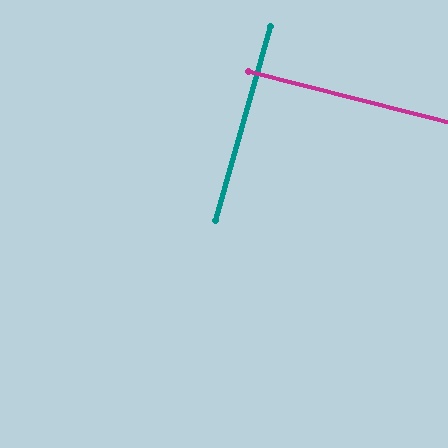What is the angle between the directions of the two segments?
Approximately 88 degrees.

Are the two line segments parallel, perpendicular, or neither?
Perpendicular — they meet at approximately 88°.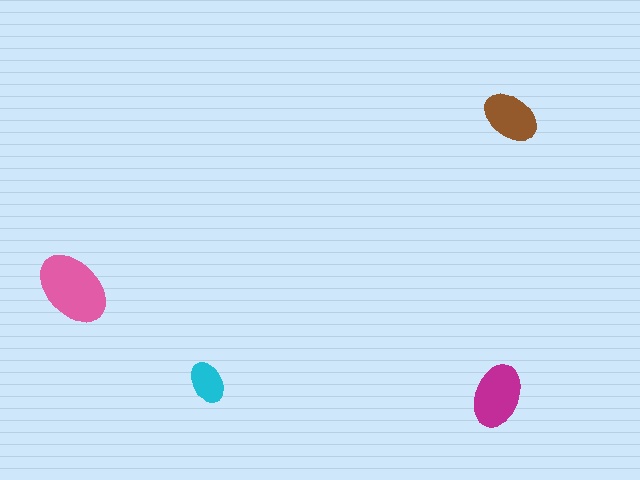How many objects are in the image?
There are 4 objects in the image.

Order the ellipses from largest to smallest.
the pink one, the magenta one, the brown one, the cyan one.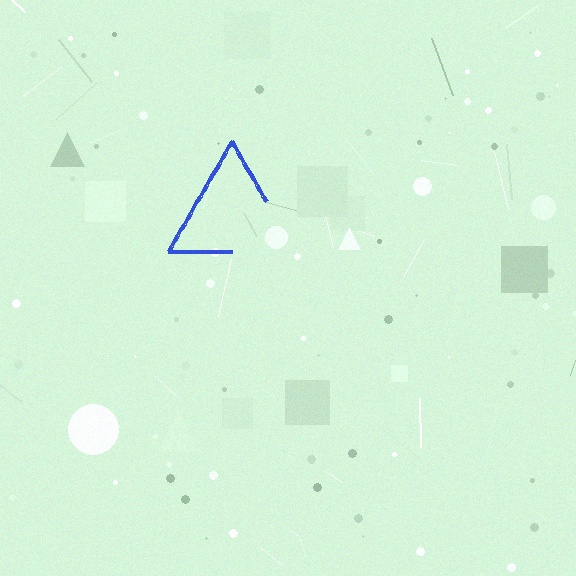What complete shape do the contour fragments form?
The contour fragments form a triangle.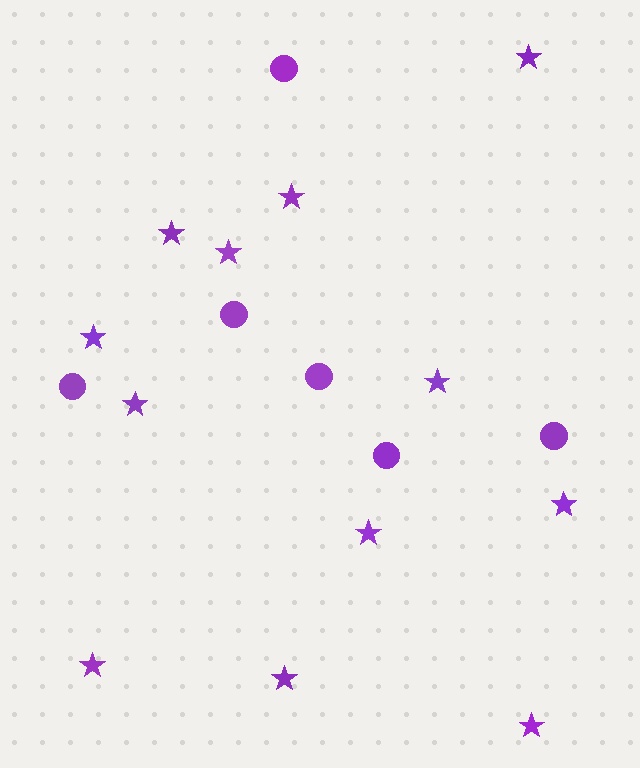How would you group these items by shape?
There are 2 groups: one group of circles (6) and one group of stars (12).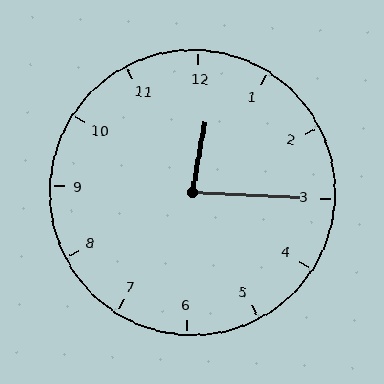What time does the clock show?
12:15.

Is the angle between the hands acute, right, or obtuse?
It is acute.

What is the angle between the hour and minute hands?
Approximately 82 degrees.